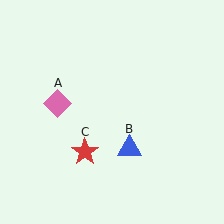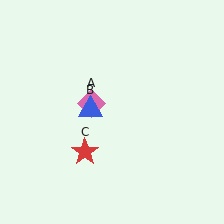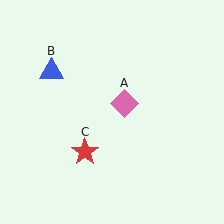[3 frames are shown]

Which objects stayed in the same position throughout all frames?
Red star (object C) remained stationary.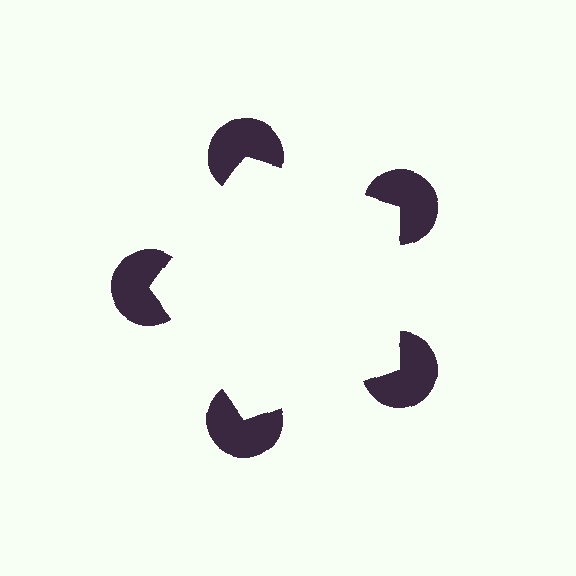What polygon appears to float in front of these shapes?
An illusory pentagon — its edges are inferred from the aligned wedge cuts in the pac-man discs, not physically drawn.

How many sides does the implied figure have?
5 sides.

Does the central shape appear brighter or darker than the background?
It typically appears slightly brighter than the background, even though no actual brightness change is drawn.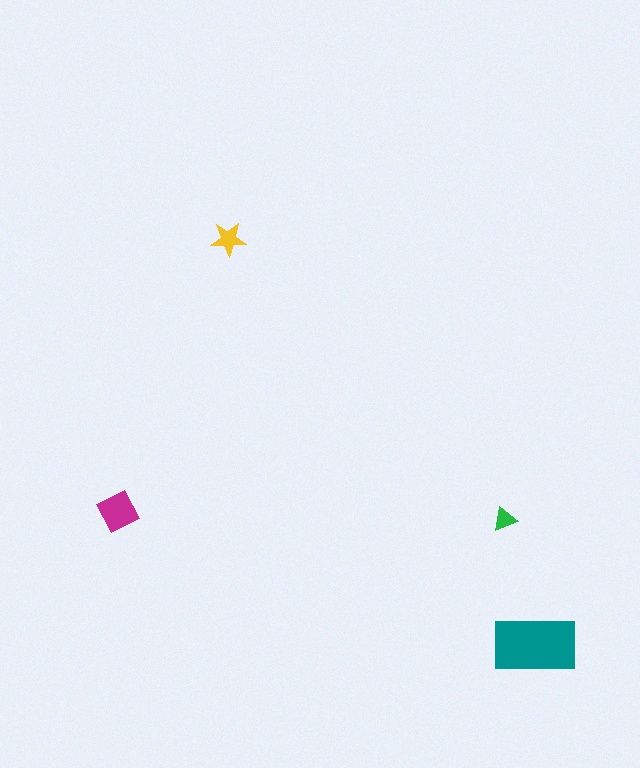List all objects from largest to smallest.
The teal rectangle, the magenta diamond, the yellow star, the green triangle.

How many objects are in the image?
There are 4 objects in the image.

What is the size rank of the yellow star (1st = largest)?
3rd.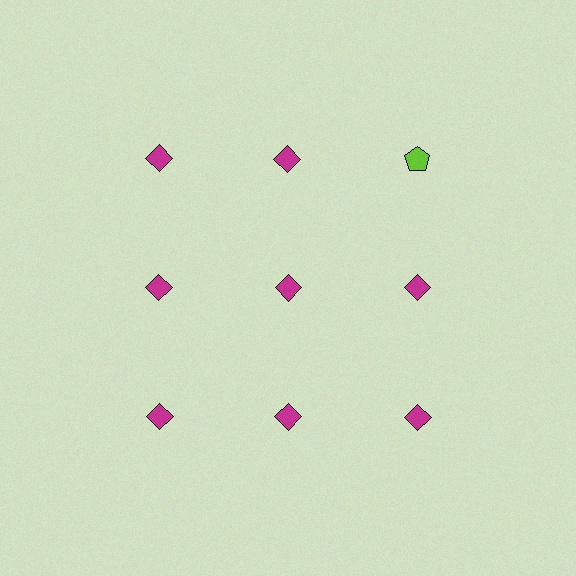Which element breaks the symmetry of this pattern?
The lime pentagon in the top row, center column breaks the symmetry. All other shapes are magenta diamonds.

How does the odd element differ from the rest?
It differs in both color (lime instead of magenta) and shape (pentagon instead of diamond).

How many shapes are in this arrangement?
There are 9 shapes arranged in a grid pattern.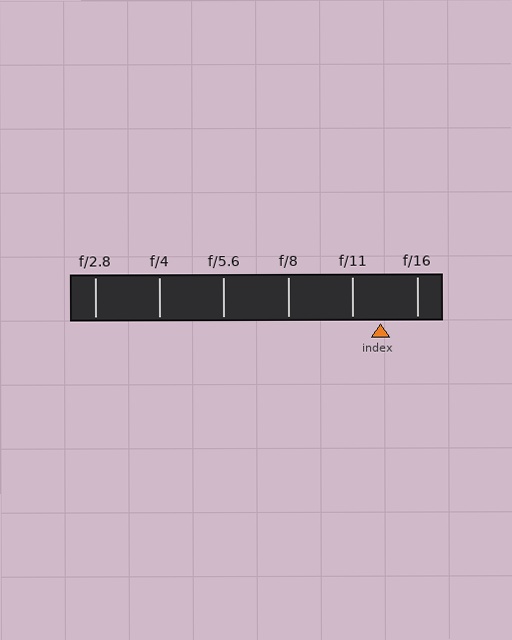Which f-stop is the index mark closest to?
The index mark is closest to f/11.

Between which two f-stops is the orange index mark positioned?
The index mark is between f/11 and f/16.